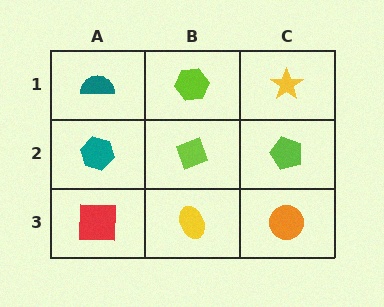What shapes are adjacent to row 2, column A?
A teal semicircle (row 1, column A), a red square (row 3, column A), a lime diamond (row 2, column B).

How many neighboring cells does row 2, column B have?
4.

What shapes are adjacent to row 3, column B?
A lime diamond (row 2, column B), a red square (row 3, column A), an orange circle (row 3, column C).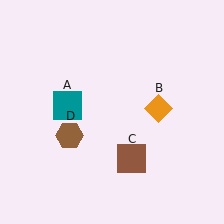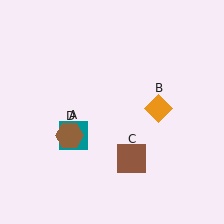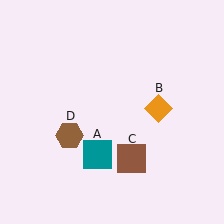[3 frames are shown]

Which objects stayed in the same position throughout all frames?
Orange diamond (object B) and brown square (object C) and brown hexagon (object D) remained stationary.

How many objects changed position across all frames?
1 object changed position: teal square (object A).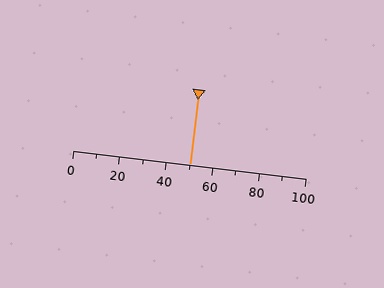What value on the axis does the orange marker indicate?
The marker indicates approximately 50.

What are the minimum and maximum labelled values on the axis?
The axis runs from 0 to 100.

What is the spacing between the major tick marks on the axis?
The major ticks are spaced 20 apart.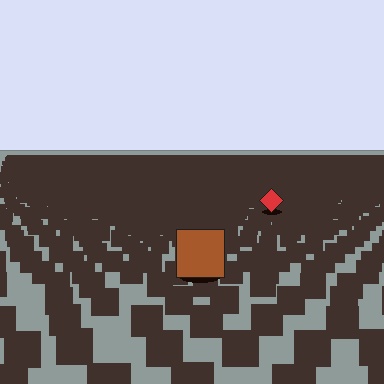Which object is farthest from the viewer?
The red diamond is farthest from the viewer. It appears smaller and the ground texture around it is denser.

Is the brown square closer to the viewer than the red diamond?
Yes. The brown square is closer — you can tell from the texture gradient: the ground texture is coarser near it.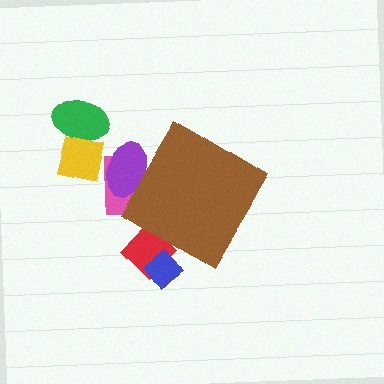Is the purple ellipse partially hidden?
Yes, the purple ellipse is partially hidden behind the brown diamond.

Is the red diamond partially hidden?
Yes, the red diamond is partially hidden behind the brown diamond.